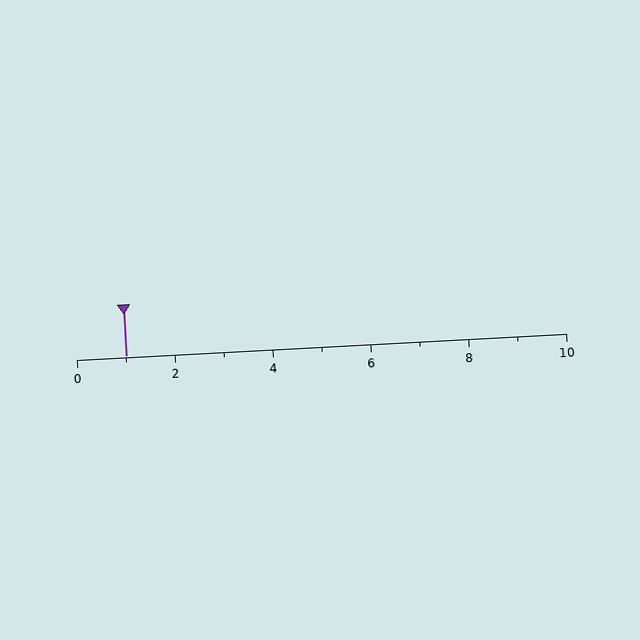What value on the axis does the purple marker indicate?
The marker indicates approximately 1.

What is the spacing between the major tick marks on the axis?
The major ticks are spaced 2 apart.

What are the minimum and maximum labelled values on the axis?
The axis runs from 0 to 10.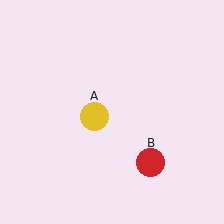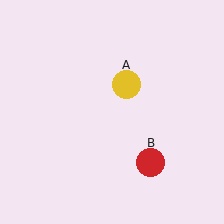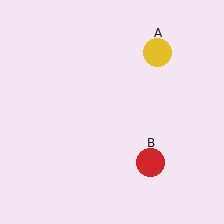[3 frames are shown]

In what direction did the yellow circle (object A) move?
The yellow circle (object A) moved up and to the right.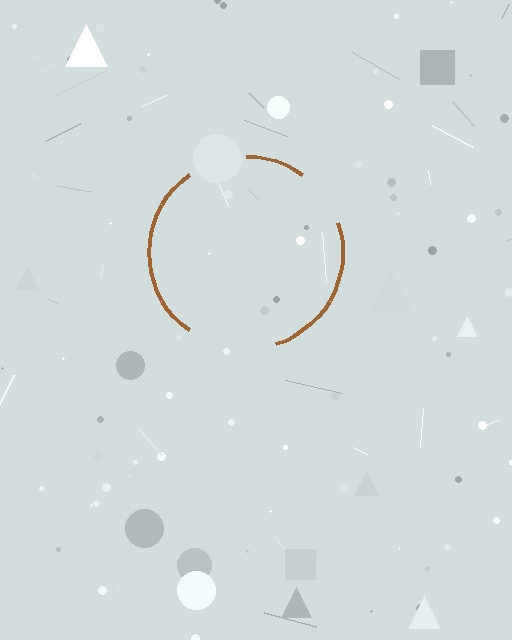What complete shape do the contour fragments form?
The contour fragments form a circle.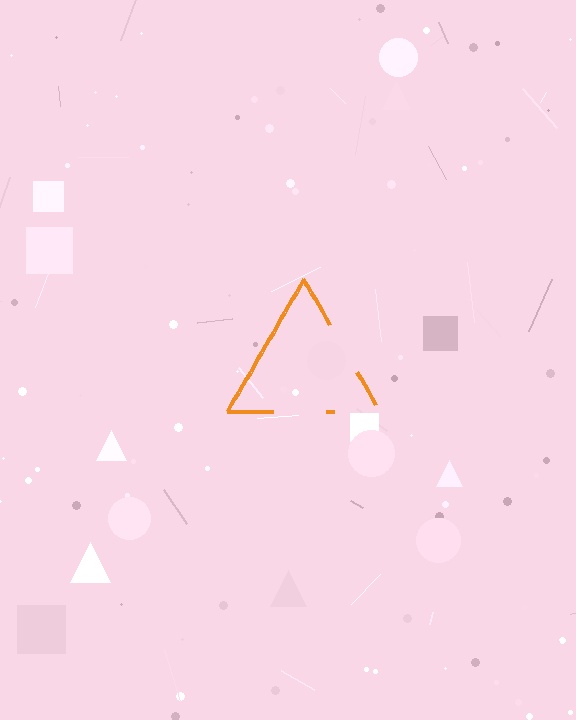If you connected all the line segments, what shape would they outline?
They would outline a triangle.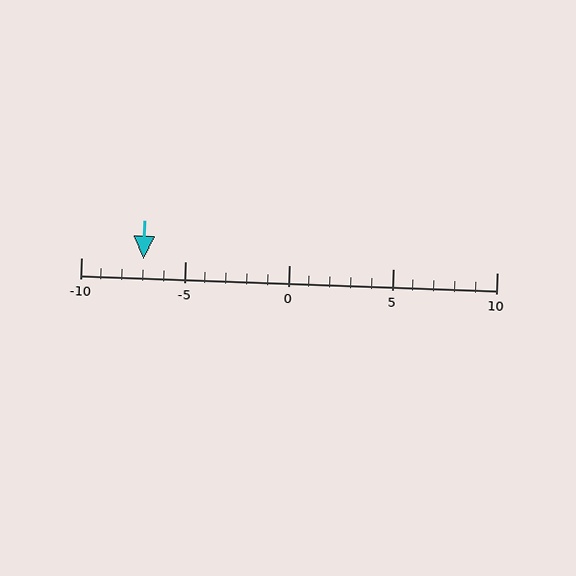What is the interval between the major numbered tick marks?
The major tick marks are spaced 5 units apart.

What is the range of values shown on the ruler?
The ruler shows values from -10 to 10.